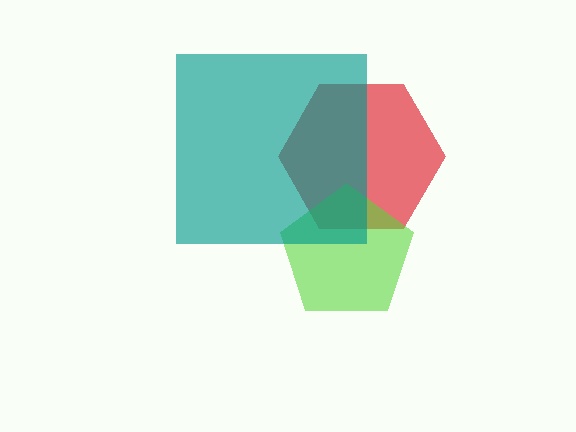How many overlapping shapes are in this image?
There are 3 overlapping shapes in the image.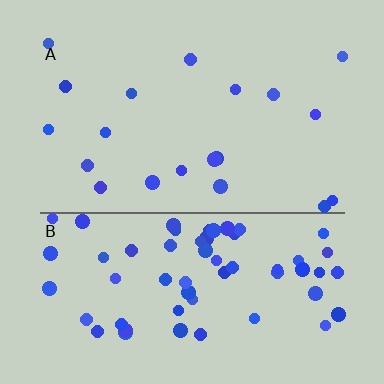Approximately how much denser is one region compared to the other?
Approximately 3.2× — region B over region A.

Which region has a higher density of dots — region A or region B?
B (the bottom).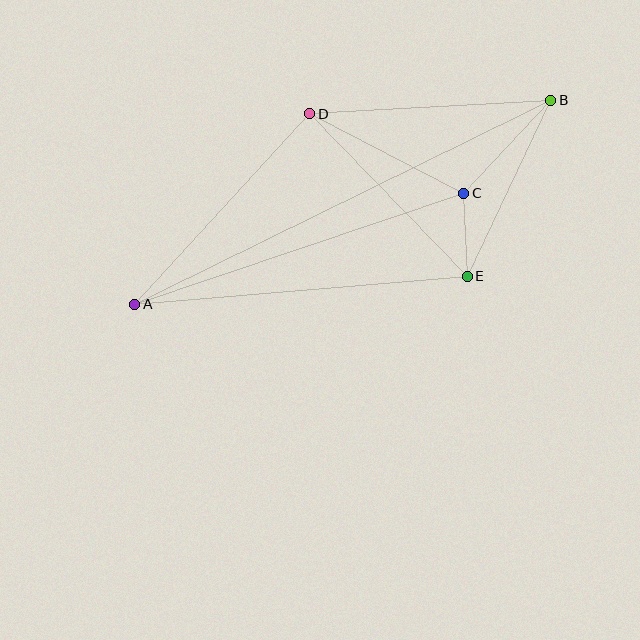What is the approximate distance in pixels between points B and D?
The distance between B and D is approximately 241 pixels.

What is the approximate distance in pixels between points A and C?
The distance between A and C is approximately 347 pixels.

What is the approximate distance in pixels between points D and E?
The distance between D and E is approximately 226 pixels.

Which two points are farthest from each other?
Points A and B are farthest from each other.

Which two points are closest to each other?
Points C and E are closest to each other.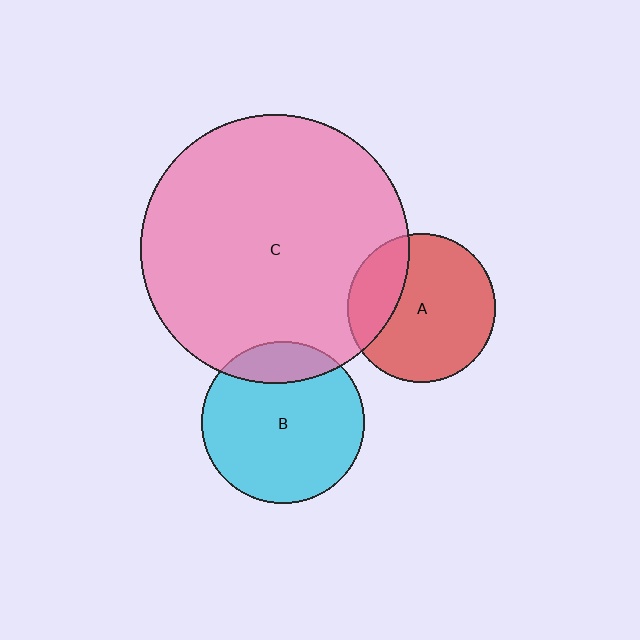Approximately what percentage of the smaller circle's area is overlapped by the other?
Approximately 15%.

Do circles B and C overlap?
Yes.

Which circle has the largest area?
Circle C (pink).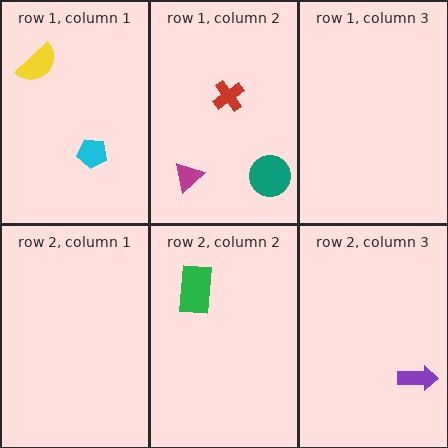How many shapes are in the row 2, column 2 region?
1.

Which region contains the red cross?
The row 1, column 2 region.